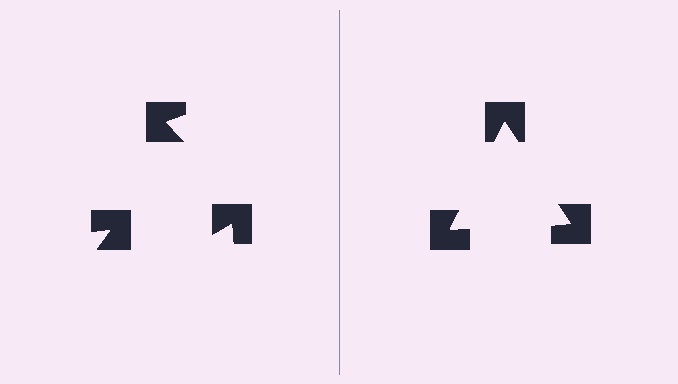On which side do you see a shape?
An illusory triangle appears on the right side. On the left side the wedge cuts are rotated, so no coherent shape forms.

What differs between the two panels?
The notched squares are positioned identically on both sides; only the wedge orientations differ. On the right they align to a triangle; on the left they are misaligned.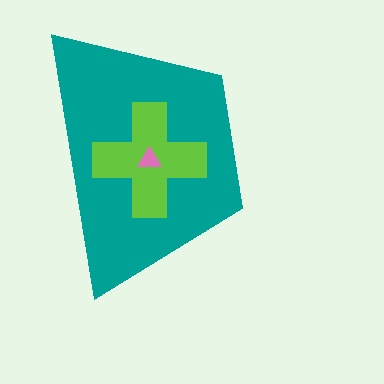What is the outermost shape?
The teal trapezoid.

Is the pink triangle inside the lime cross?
Yes.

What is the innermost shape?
The pink triangle.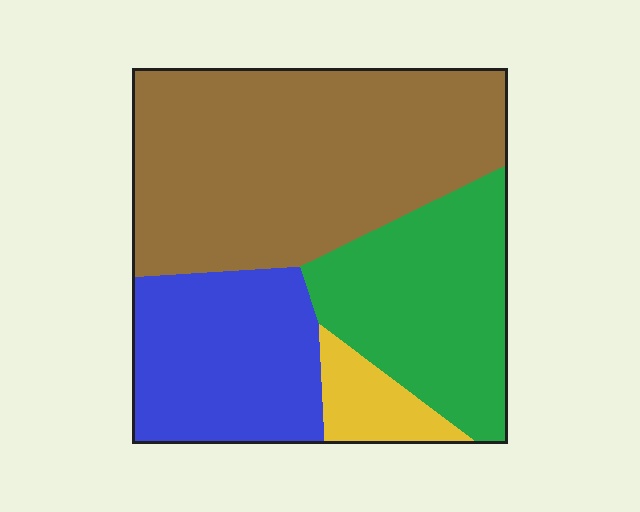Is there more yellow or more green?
Green.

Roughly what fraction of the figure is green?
Green covers about 25% of the figure.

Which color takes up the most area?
Brown, at roughly 45%.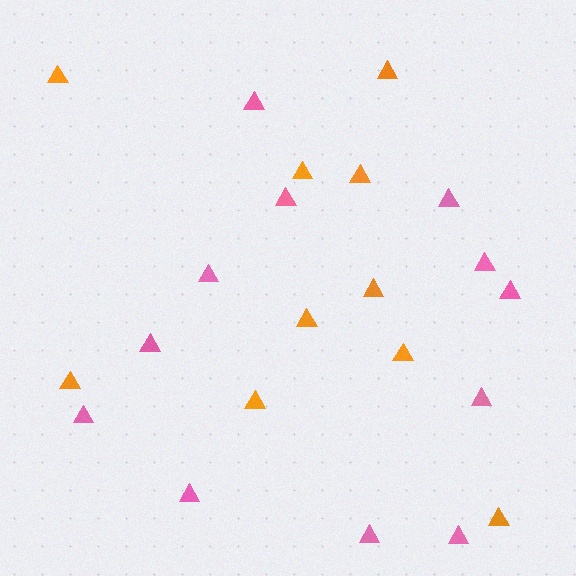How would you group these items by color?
There are 2 groups: one group of pink triangles (12) and one group of orange triangles (10).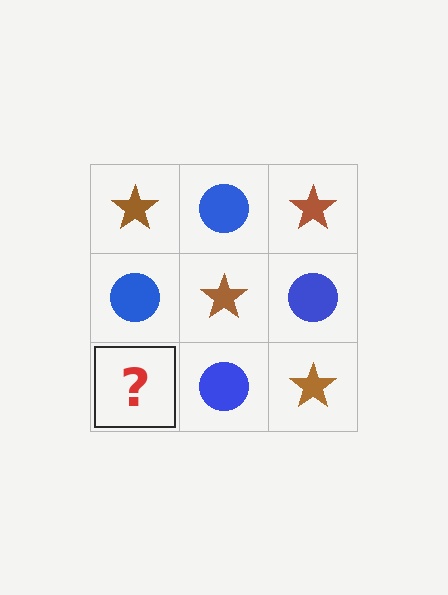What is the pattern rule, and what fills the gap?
The rule is that it alternates brown star and blue circle in a checkerboard pattern. The gap should be filled with a brown star.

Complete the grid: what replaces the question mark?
The question mark should be replaced with a brown star.